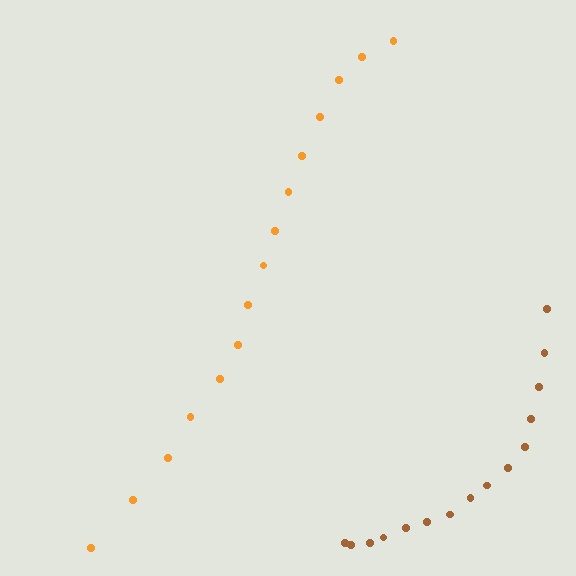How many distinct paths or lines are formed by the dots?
There are 2 distinct paths.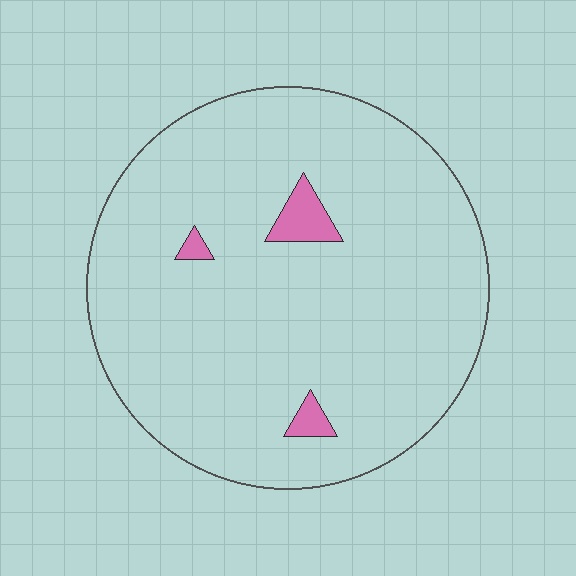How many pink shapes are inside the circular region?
3.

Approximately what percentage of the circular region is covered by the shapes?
Approximately 5%.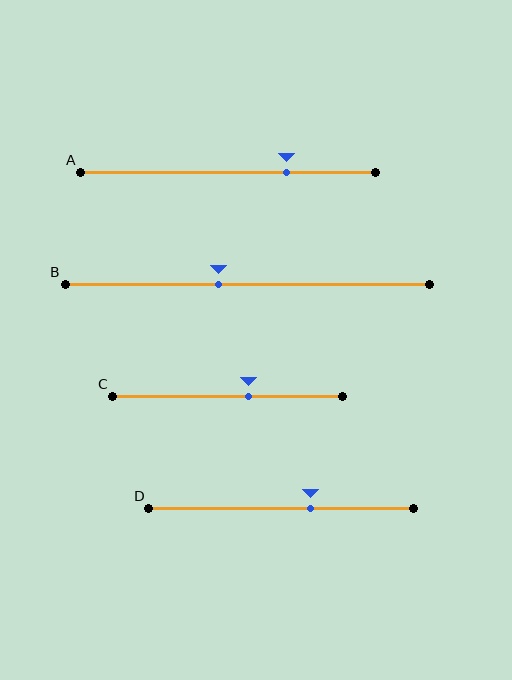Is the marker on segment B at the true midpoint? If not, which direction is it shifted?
No, the marker on segment B is shifted to the left by about 8% of the segment length.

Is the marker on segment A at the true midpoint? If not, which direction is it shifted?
No, the marker on segment A is shifted to the right by about 20% of the segment length.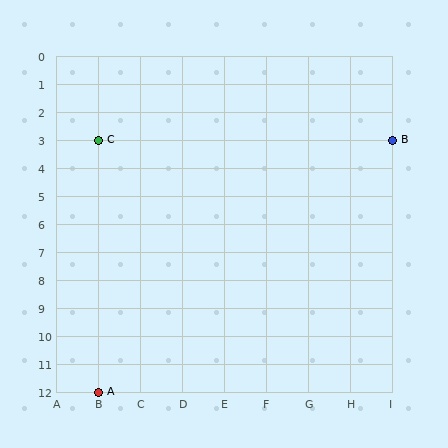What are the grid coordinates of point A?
Point A is at grid coordinates (B, 12).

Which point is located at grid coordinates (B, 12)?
Point A is at (B, 12).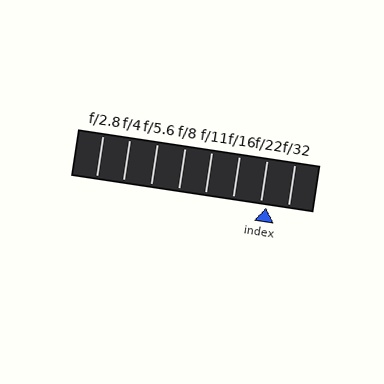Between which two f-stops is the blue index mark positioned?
The index mark is between f/22 and f/32.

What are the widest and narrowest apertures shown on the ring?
The widest aperture shown is f/2.8 and the narrowest is f/32.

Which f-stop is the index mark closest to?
The index mark is closest to f/22.